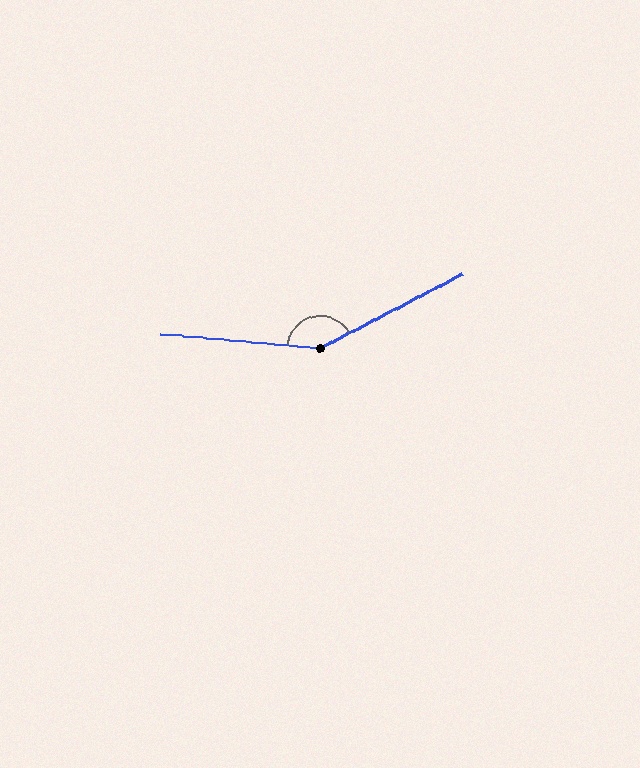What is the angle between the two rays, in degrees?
Approximately 147 degrees.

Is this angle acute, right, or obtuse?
It is obtuse.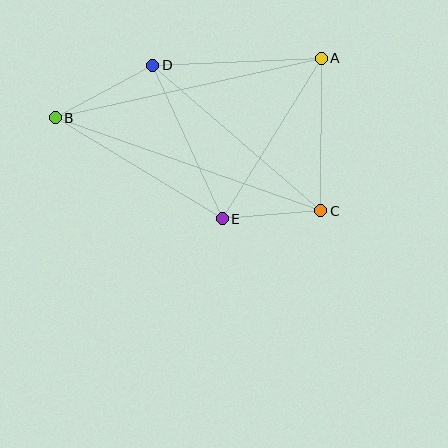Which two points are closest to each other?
Points C and E are closest to each other.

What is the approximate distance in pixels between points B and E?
The distance between B and E is approximately 195 pixels.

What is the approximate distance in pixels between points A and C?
The distance between A and C is approximately 153 pixels.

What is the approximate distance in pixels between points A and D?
The distance between A and D is approximately 168 pixels.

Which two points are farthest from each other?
Points B and C are farthest from each other.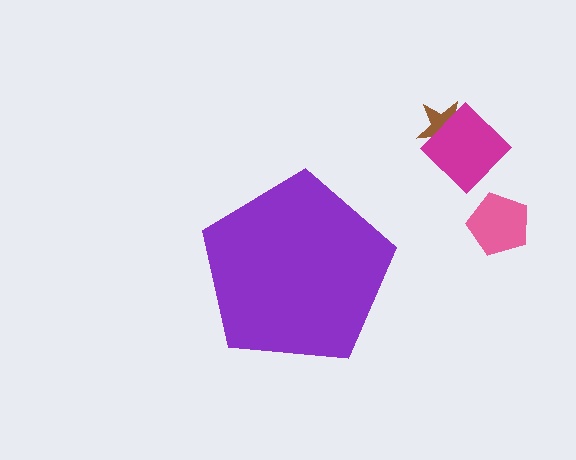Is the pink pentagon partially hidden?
No, the pink pentagon is fully visible.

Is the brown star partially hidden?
No, the brown star is fully visible.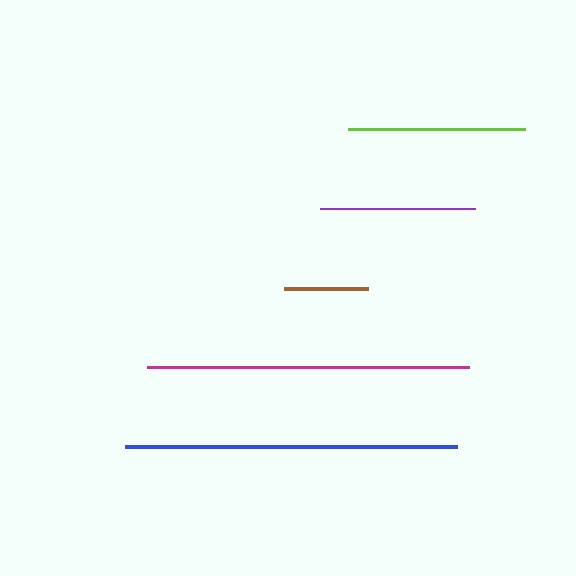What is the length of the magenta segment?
The magenta segment is approximately 322 pixels long.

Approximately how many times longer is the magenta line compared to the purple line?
The magenta line is approximately 2.1 times the length of the purple line.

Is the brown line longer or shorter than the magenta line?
The magenta line is longer than the brown line.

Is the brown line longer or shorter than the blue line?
The blue line is longer than the brown line.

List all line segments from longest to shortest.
From longest to shortest: blue, magenta, lime, purple, brown.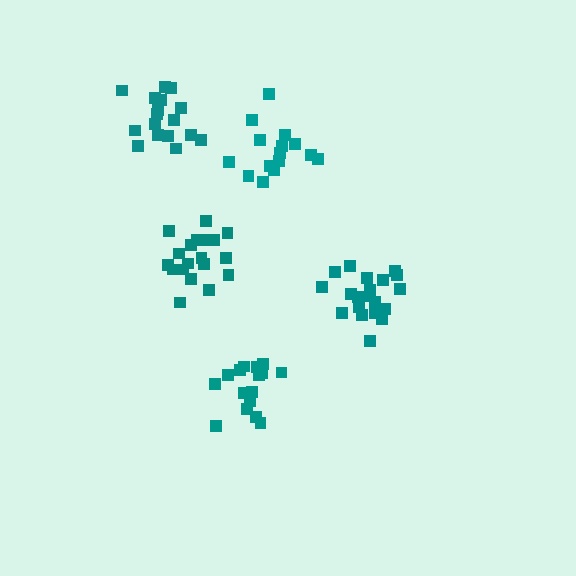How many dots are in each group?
Group 1: 20 dots, Group 2: 19 dots, Group 3: 15 dots, Group 4: 18 dots, Group 5: 17 dots (89 total).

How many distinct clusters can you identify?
There are 5 distinct clusters.